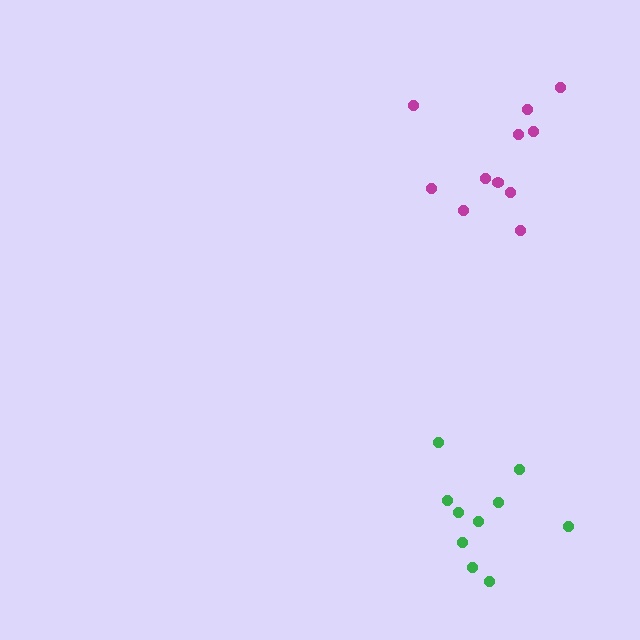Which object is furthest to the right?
The green cluster is rightmost.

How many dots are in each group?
Group 1: 10 dots, Group 2: 11 dots (21 total).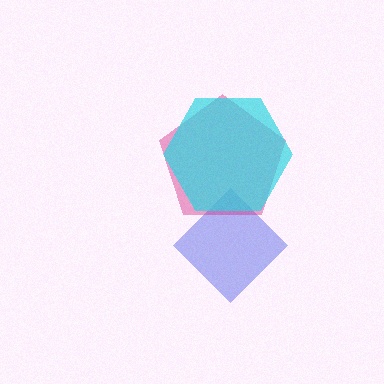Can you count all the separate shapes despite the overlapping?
Yes, there are 3 separate shapes.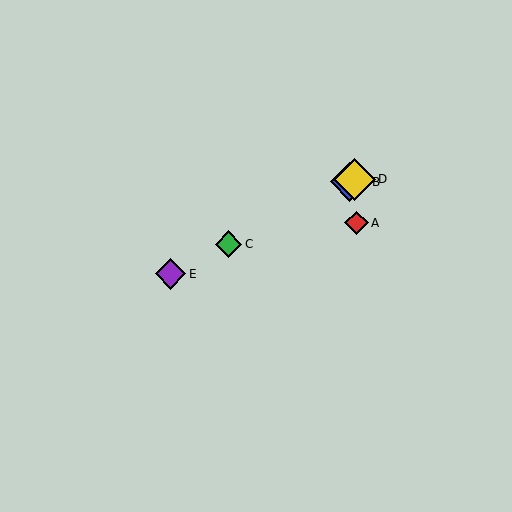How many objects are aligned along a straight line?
4 objects (B, C, D, E) are aligned along a straight line.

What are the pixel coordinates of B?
Object B is at (350, 182).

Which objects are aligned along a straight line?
Objects B, C, D, E are aligned along a straight line.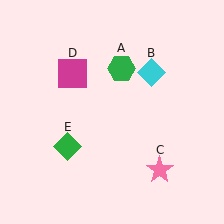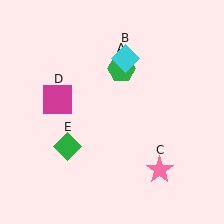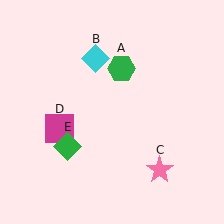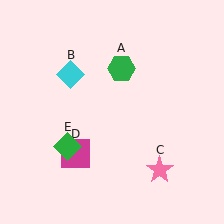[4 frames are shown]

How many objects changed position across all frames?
2 objects changed position: cyan diamond (object B), magenta square (object D).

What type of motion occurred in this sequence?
The cyan diamond (object B), magenta square (object D) rotated counterclockwise around the center of the scene.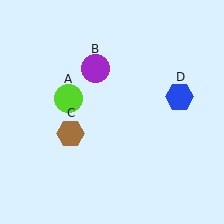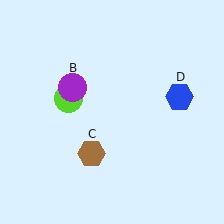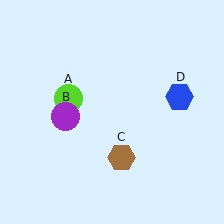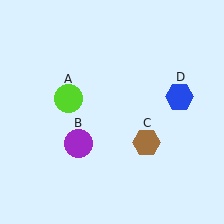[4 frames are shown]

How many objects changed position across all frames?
2 objects changed position: purple circle (object B), brown hexagon (object C).